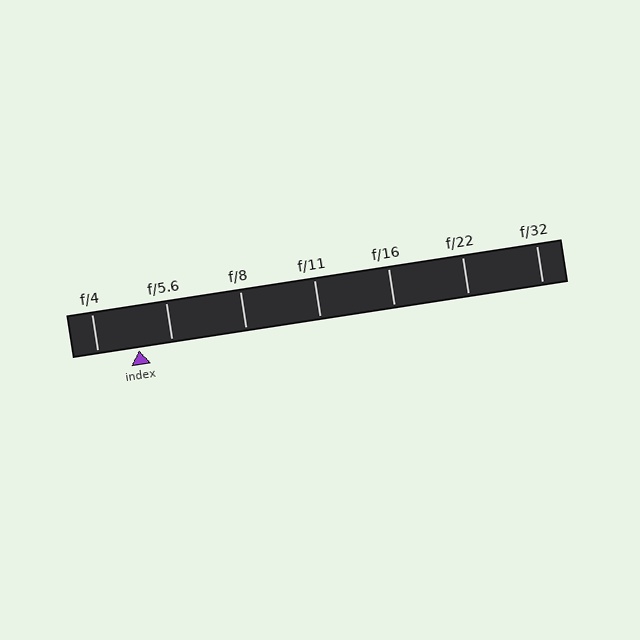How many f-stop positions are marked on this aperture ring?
There are 7 f-stop positions marked.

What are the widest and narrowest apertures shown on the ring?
The widest aperture shown is f/4 and the narrowest is f/32.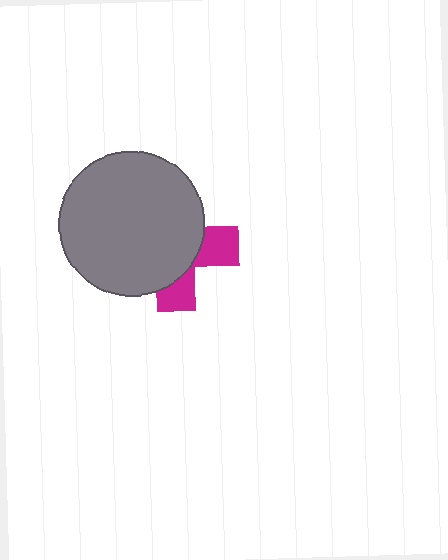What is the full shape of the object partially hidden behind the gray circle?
The partially hidden object is a magenta cross.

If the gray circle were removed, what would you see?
You would see the complete magenta cross.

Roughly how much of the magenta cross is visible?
A small part of it is visible (roughly 32%).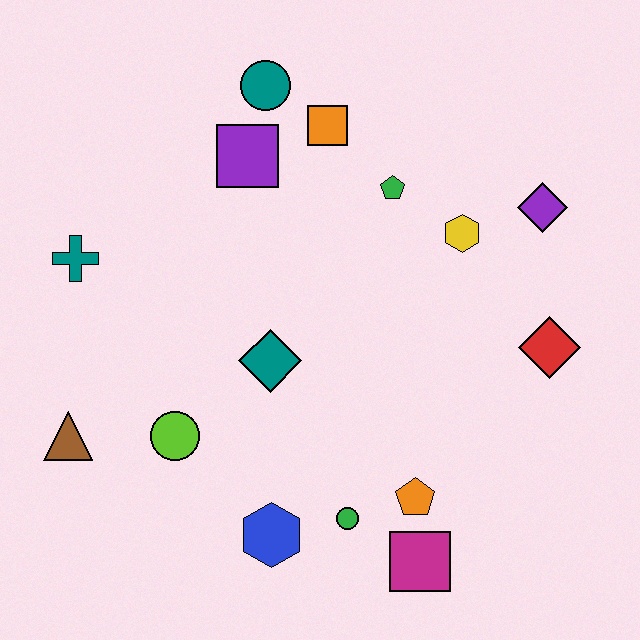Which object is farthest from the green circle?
The teal circle is farthest from the green circle.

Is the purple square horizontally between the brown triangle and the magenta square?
Yes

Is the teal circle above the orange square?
Yes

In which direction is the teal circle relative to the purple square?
The teal circle is above the purple square.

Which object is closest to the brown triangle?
The lime circle is closest to the brown triangle.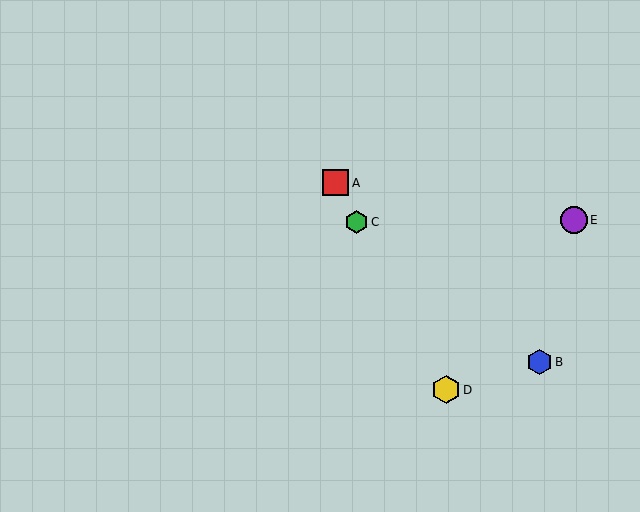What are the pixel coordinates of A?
Object A is at (336, 183).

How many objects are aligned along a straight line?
3 objects (A, C, D) are aligned along a straight line.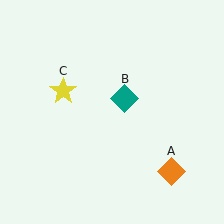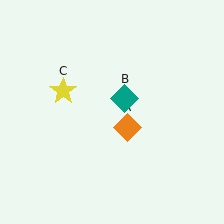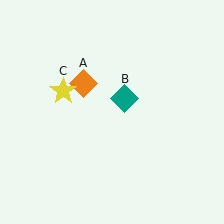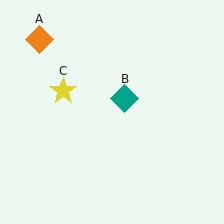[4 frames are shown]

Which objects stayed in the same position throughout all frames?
Teal diamond (object B) and yellow star (object C) remained stationary.